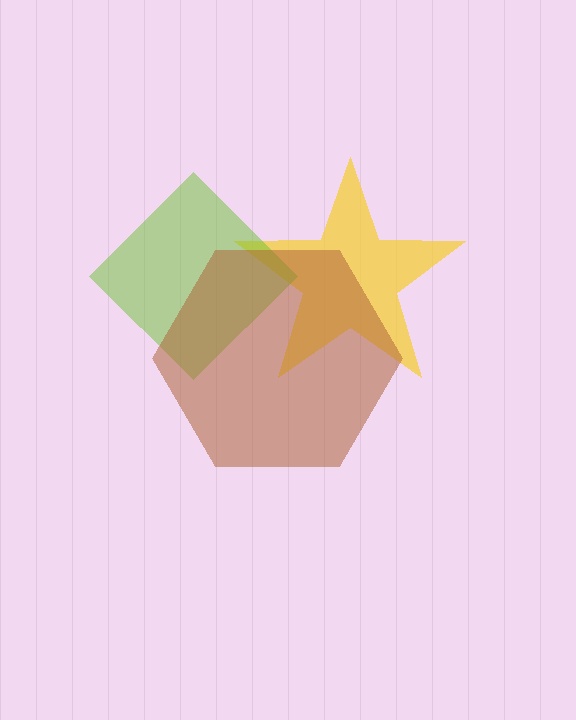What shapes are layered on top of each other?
The layered shapes are: a yellow star, a lime diamond, a brown hexagon.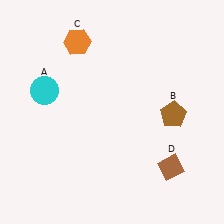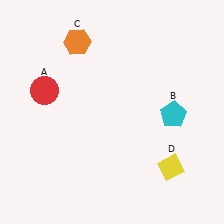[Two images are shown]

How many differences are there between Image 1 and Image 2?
There are 3 differences between the two images.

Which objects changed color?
A changed from cyan to red. B changed from brown to cyan. D changed from brown to yellow.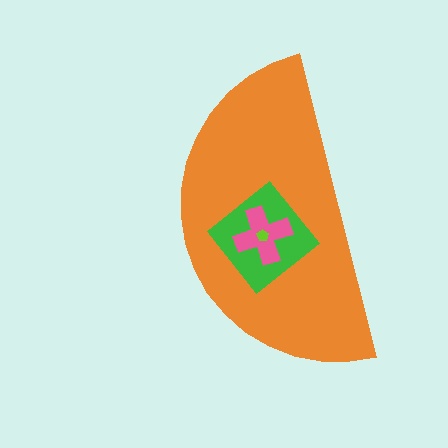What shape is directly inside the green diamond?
The pink cross.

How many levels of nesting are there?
4.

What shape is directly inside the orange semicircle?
The green diamond.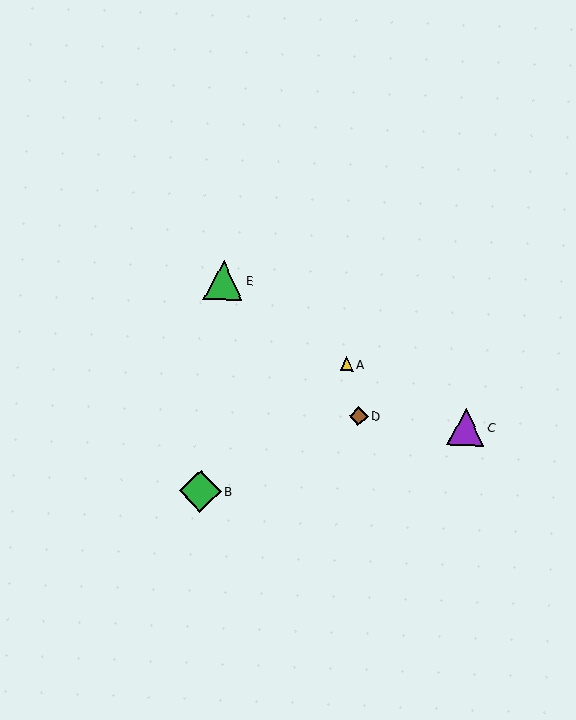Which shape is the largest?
The green diamond (labeled B) is the largest.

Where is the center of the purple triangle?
The center of the purple triangle is at (466, 427).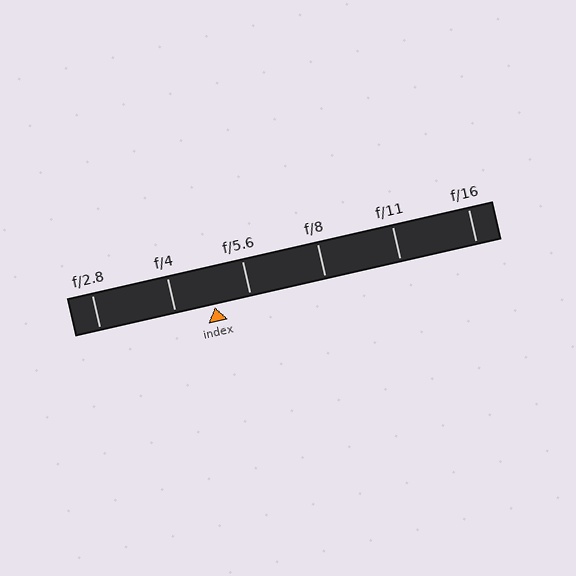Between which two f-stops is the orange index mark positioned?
The index mark is between f/4 and f/5.6.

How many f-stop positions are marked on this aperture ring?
There are 6 f-stop positions marked.